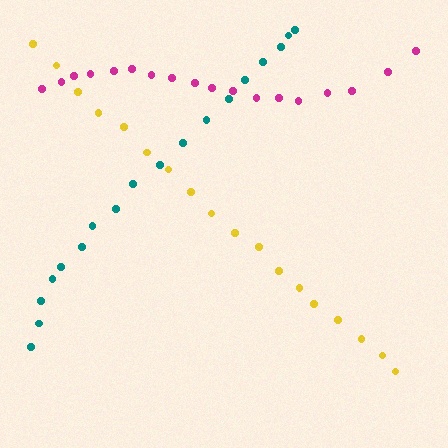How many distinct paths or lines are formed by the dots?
There are 3 distinct paths.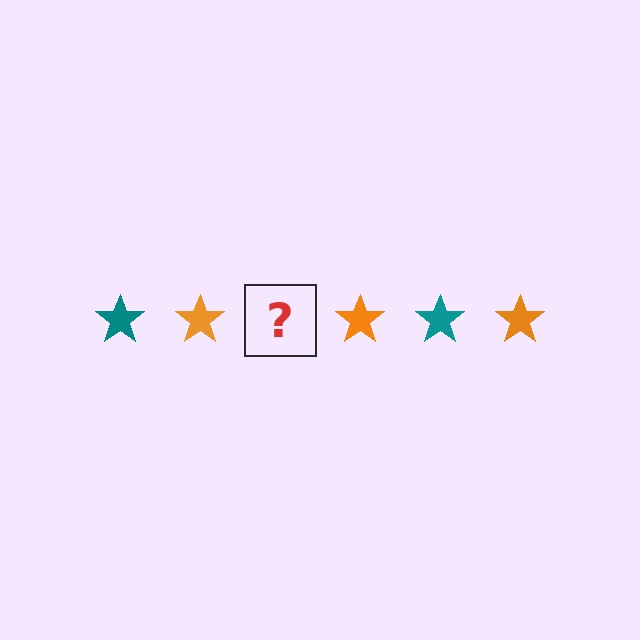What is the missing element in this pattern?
The missing element is a teal star.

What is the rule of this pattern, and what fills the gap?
The rule is that the pattern cycles through teal, orange stars. The gap should be filled with a teal star.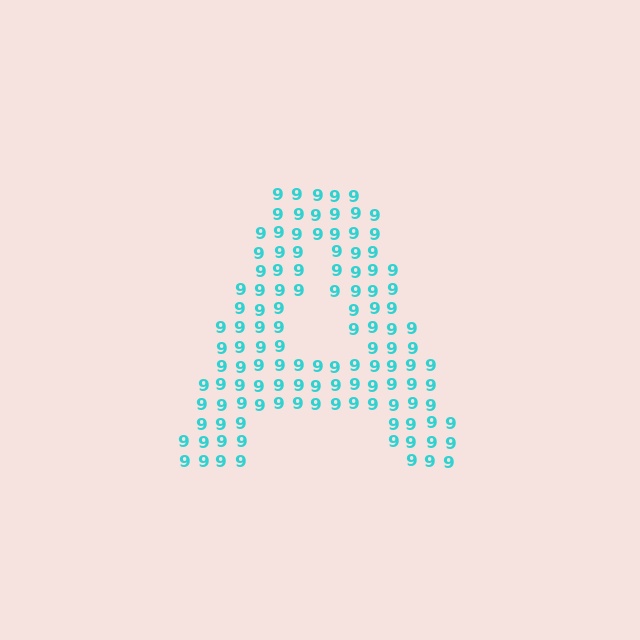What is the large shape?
The large shape is the letter A.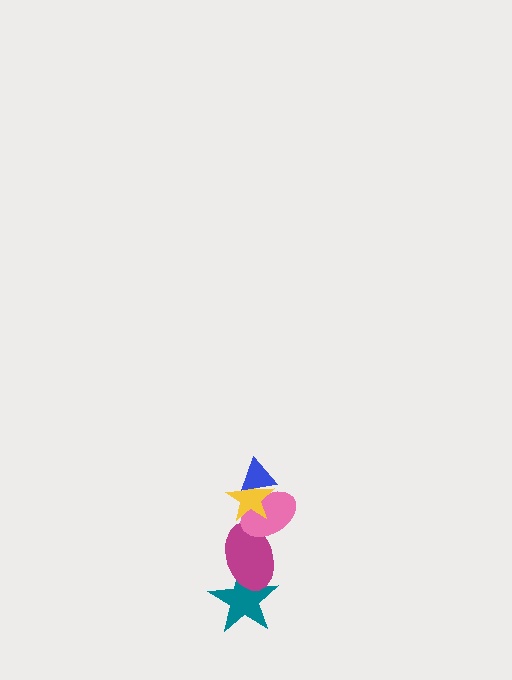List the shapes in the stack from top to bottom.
From top to bottom: the blue triangle, the yellow star, the pink ellipse, the magenta ellipse, the teal star.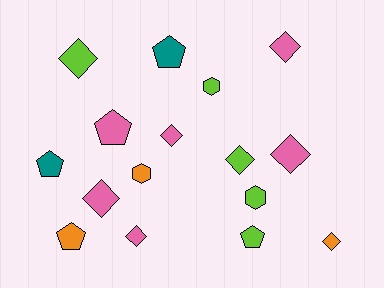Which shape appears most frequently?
Diamond, with 8 objects.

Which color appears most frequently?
Pink, with 6 objects.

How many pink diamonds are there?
There are 5 pink diamonds.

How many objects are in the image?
There are 16 objects.